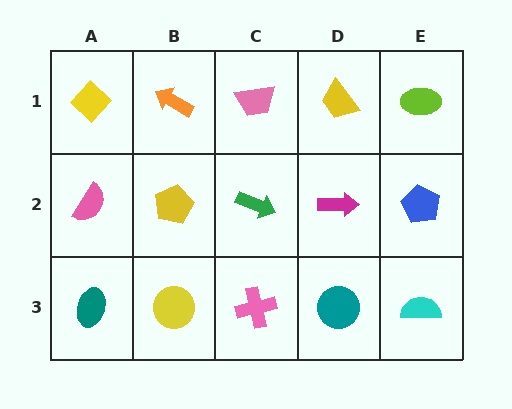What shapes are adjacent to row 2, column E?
A lime ellipse (row 1, column E), a cyan semicircle (row 3, column E), a magenta arrow (row 2, column D).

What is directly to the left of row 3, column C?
A yellow circle.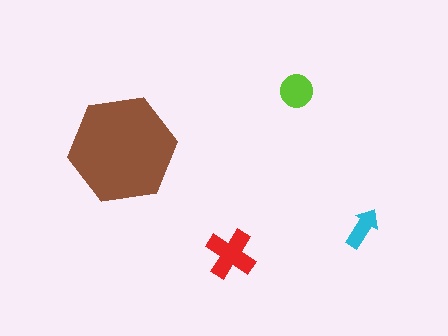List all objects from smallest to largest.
The cyan arrow, the lime circle, the red cross, the brown hexagon.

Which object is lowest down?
The red cross is bottommost.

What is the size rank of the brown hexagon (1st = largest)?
1st.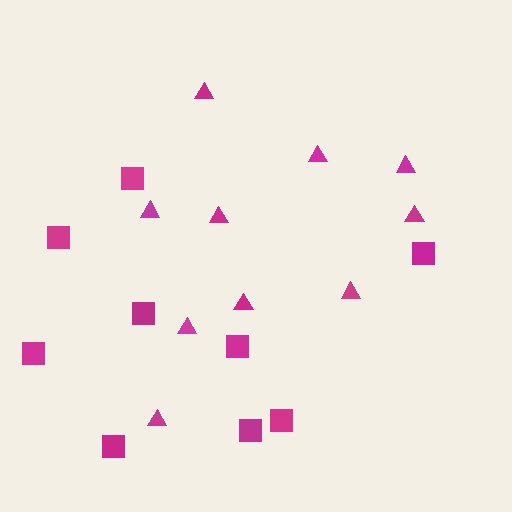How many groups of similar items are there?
There are 2 groups: one group of triangles (10) and one group of squares (9).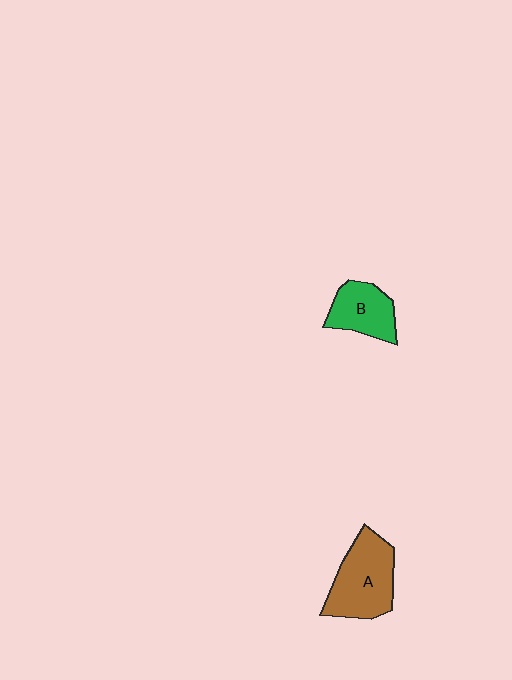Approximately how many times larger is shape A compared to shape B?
Approximately 1.5 times.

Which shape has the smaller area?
Shape B (green).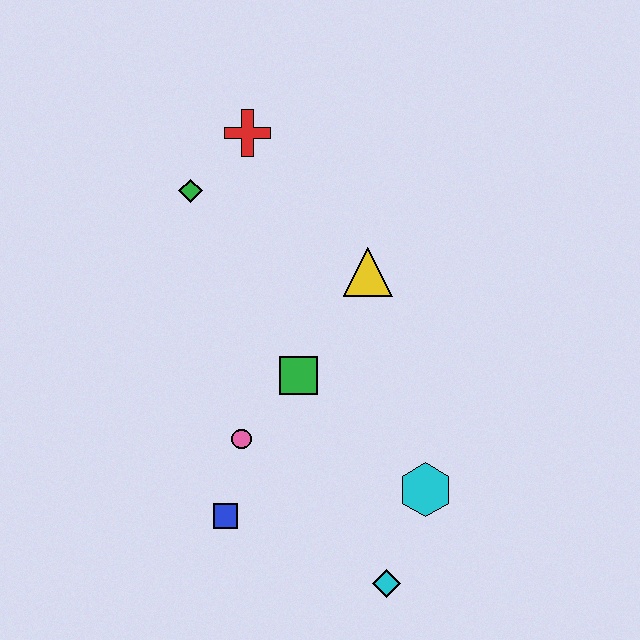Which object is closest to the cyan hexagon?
The cyan diamond is closest to the cyan hexagon.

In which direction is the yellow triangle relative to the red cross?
The yellow triangle is below the red cross.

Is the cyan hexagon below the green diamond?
Yes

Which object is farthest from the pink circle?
The red cross is farthest from the pink circle.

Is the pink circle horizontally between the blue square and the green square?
Yes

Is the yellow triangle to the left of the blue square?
No